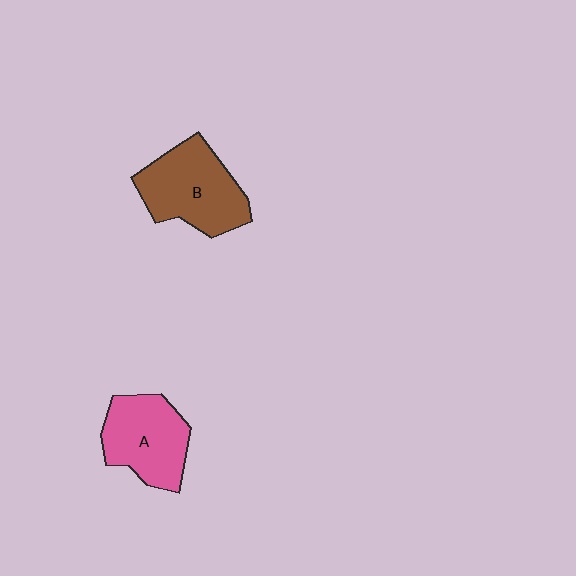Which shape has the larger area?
Shape B (brown).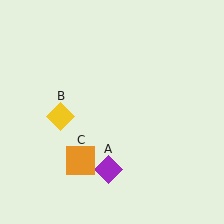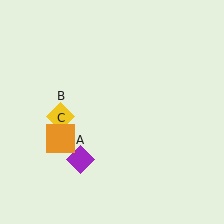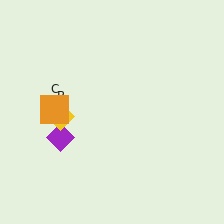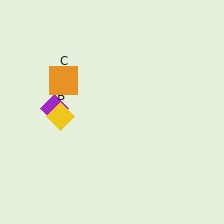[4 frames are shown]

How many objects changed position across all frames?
2 objects changed position: purple diamond (object A), orange square (object C).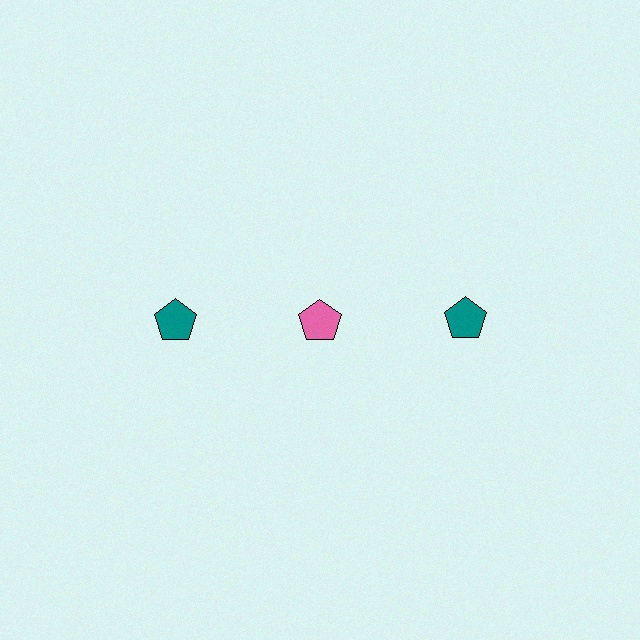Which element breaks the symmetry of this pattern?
The pink pentagon in the top row, second from left column breaks the symmetry. All other shapes are teal pentagons.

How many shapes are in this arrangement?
There are 3 shapes arranged in a grid pattern.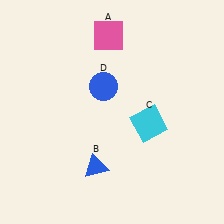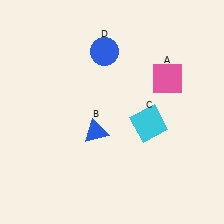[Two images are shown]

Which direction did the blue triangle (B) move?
The blue triangle (B) moved up.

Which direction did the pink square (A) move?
The pink square (A) moved right.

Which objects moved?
The objects that moved are: the pink square (A), the blue triangle (B), the blue circle (D).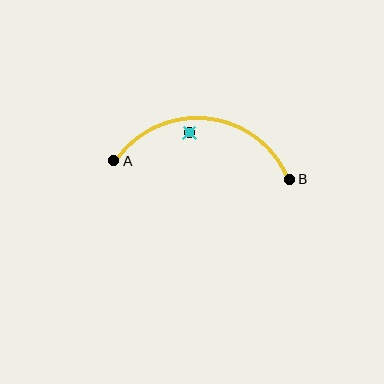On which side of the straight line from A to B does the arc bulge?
The arc bulges above the straight line connecting A and B.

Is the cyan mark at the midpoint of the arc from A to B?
No — the cyan mark does not lie on the arc at all. It sits slightly inside the curve.